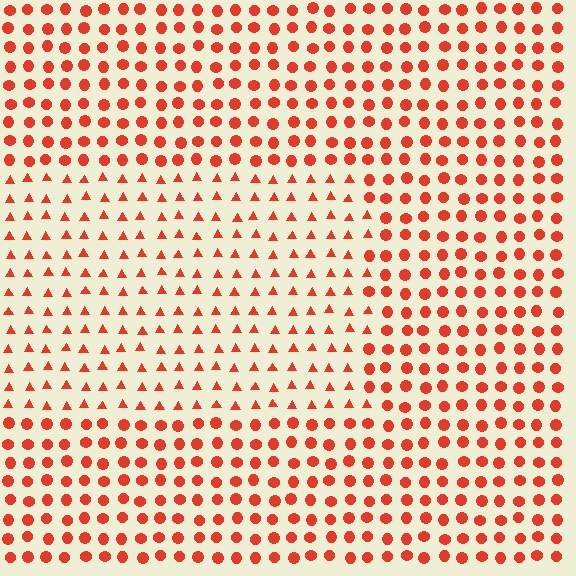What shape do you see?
I see a rectangle.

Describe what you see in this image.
The image is filled with small red elements arranged in a uniform grid. A rectangle-shaped region contains triangles, while the surrounding area contains circles. The boundary is defined purely by the change in element shape.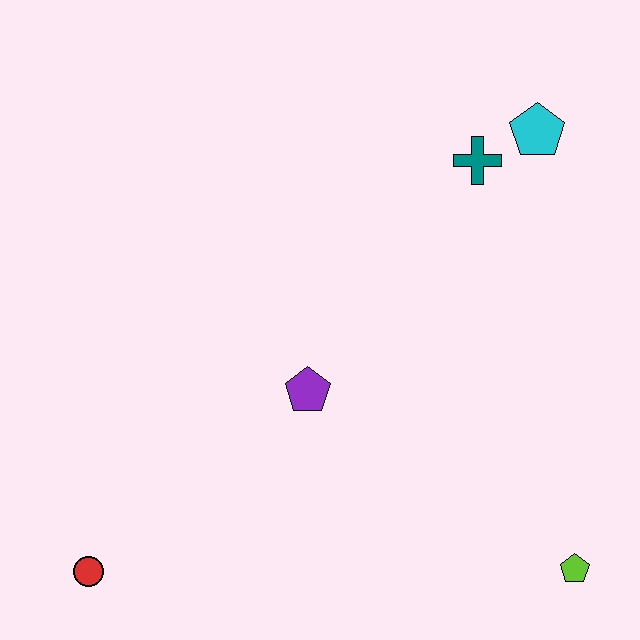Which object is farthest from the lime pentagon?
The red circle is farthest from the lime pentagon.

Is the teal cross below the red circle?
No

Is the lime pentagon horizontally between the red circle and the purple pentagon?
No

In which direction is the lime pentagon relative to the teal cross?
The lime pentagon is below the teal cross.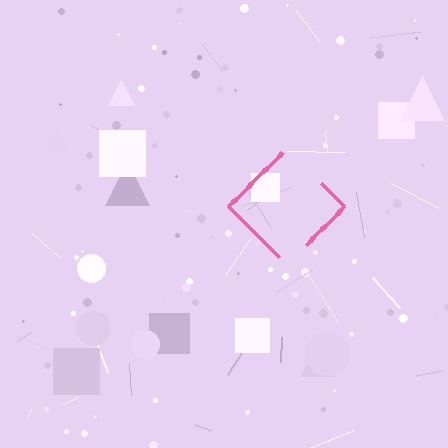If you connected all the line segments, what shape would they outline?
They would outline a diamond.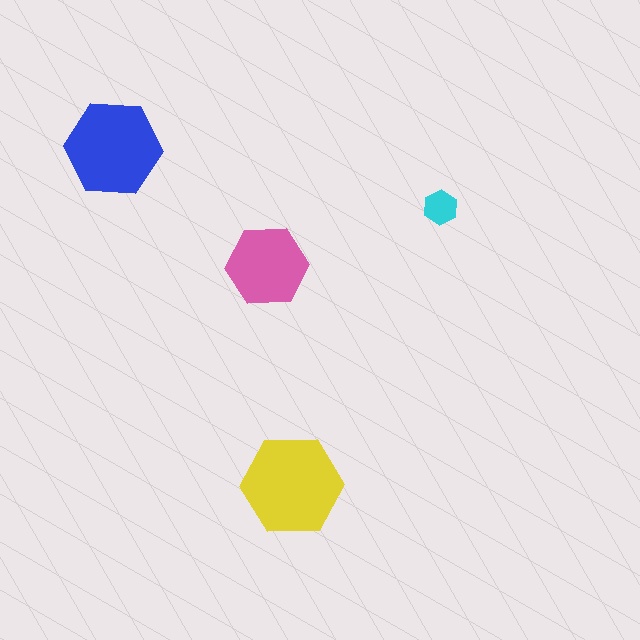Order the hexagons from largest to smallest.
the yellow one, the blue one, the pink one, the cyan one.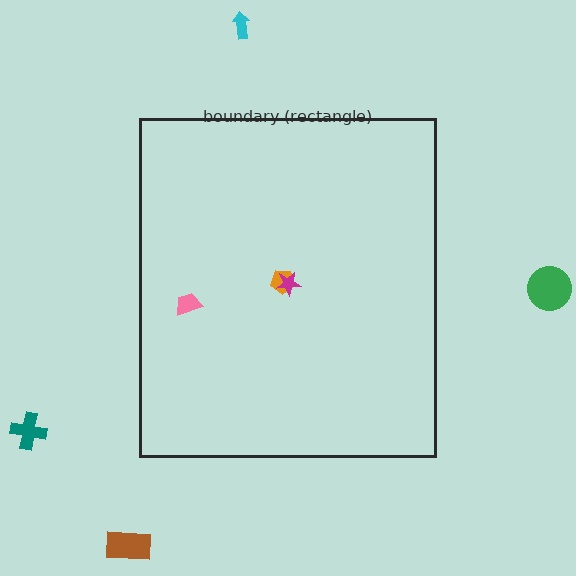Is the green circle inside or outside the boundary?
Outside.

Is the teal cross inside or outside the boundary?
Outside.